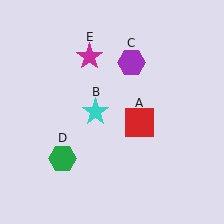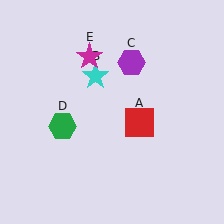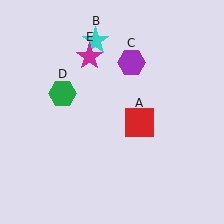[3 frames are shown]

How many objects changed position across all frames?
2 objects changed position: cyan star (object B), green hexagon (object D).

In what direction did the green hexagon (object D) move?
The green hexagon (object D) moved up.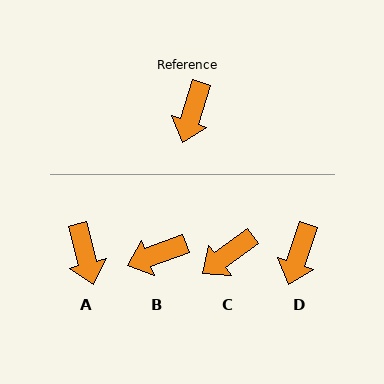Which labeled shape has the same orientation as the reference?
D.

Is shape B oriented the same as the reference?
No, it is off by about 52 degrees.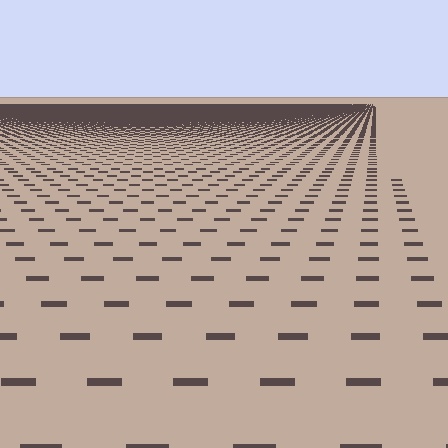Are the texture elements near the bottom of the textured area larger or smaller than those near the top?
Larger. Near the bottom, elements are closer to the viewer and appear at a bigger on-screen size.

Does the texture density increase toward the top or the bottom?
Density increases toward the top.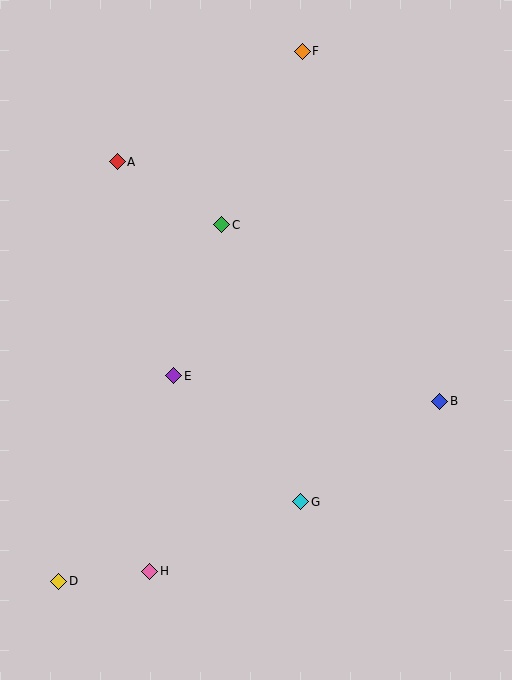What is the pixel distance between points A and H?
The distance between A and H is 411 pixels.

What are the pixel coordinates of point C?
Point C is at (222, 225).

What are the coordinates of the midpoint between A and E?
The midpoint between A and E is at (145, 269).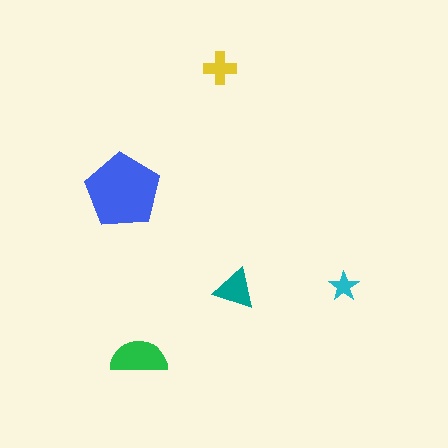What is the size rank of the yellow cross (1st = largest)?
4th.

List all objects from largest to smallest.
The blue pentagon, the green semicircle, the teal triangle, the yellow cross, the cyan star.